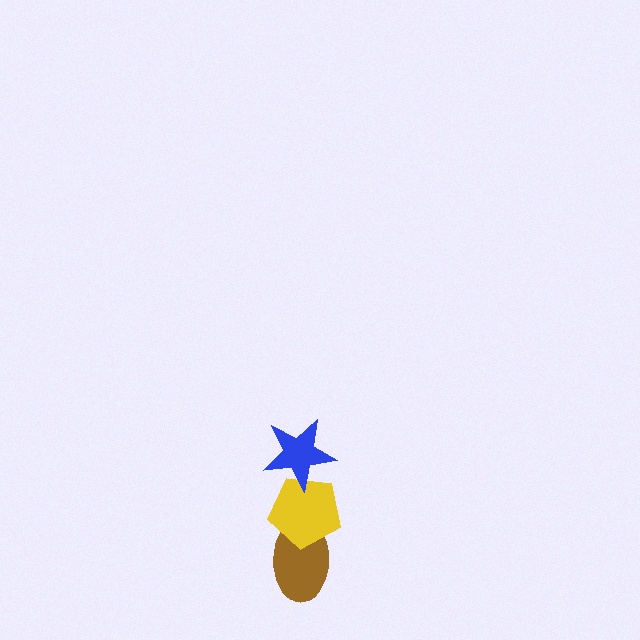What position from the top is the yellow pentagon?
The yellow pentagon is 2nd from the top.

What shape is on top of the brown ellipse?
The yellow pentagon is on top of the brown ellipse.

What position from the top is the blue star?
The blue star is 1st from the top.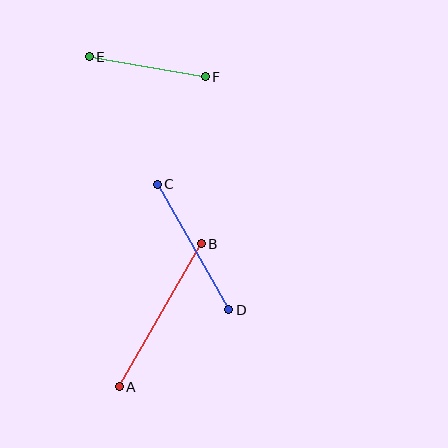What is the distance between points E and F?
The distance is approximately 118 pixels.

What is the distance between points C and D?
The distance is approximately 145 pixels.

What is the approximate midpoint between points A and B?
The midpoint is at approximately (160, 315) pixels.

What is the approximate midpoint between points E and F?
The midpoint is at approximately (147, 67) pixels.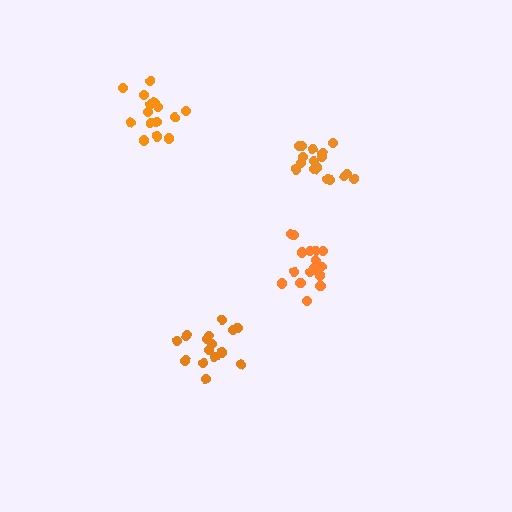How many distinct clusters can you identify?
There are 4 distinct clusters.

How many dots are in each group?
Group 1: 16 dots, Group 2: 16 dots, Group 3: 15 dots, Group 4: 17 dots (64 total).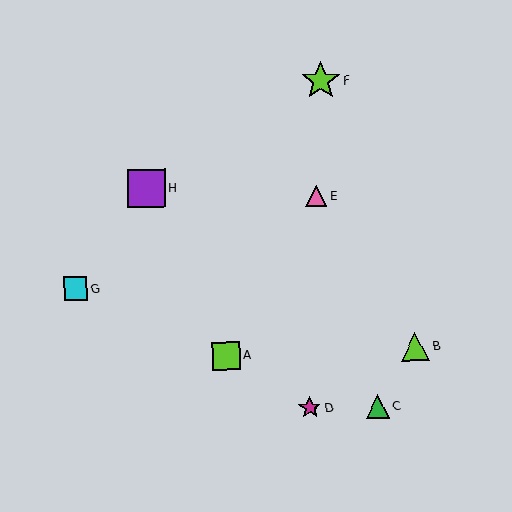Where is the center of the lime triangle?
The center of the lime triangle is at (415, 347).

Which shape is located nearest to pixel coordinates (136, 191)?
The purple square (labeled H) at (146, 188) is nearest to that location.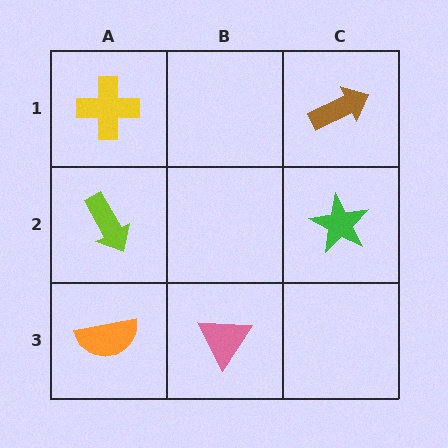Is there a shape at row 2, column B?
No, that cell is empty.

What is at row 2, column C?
A green star.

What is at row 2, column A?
A lime arrow.